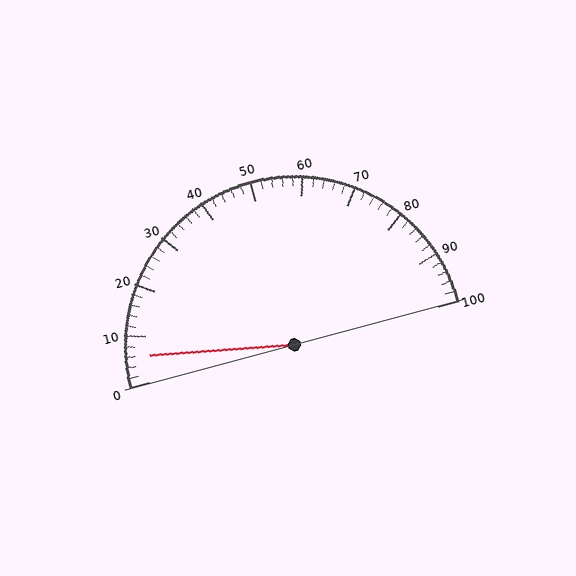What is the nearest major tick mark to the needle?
The nearest major tick mark is 10.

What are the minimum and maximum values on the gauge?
The gauge ranges from 0 to 100.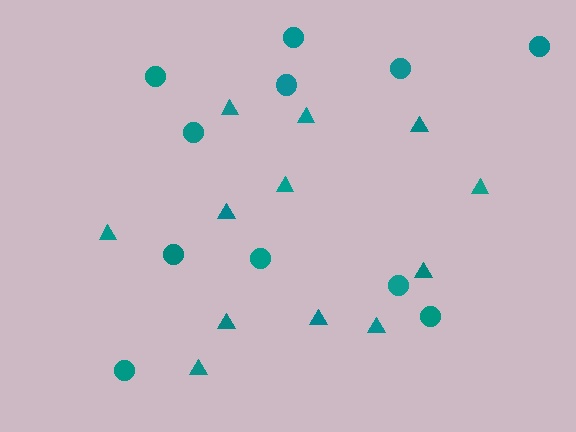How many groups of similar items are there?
There are 2 groups: one group of triangles (12) and one group of circles (11).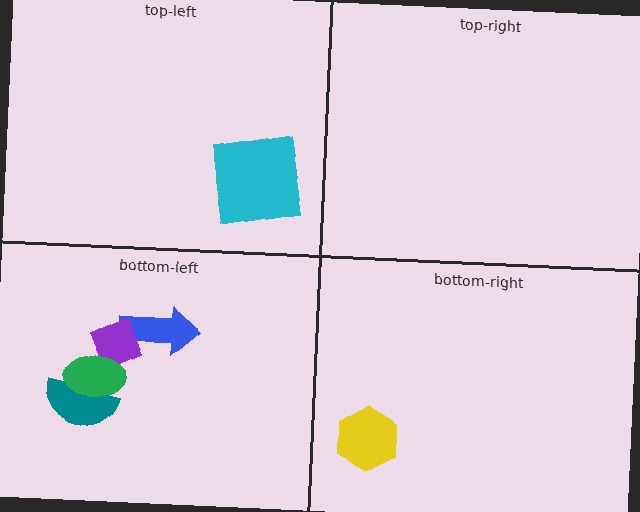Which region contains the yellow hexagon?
The bottom-right region.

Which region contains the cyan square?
The top-left region.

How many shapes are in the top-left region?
1.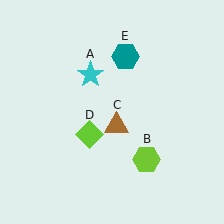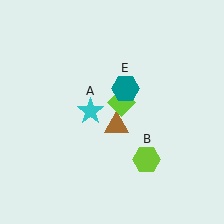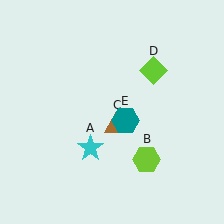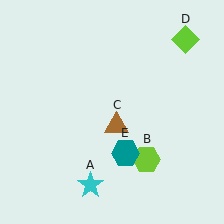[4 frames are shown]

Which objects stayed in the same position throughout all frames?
Lime hexagon (object B) and brown triangle (object C) remained stationary.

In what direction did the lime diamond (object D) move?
The lime diamond (object D) moved up and to the right.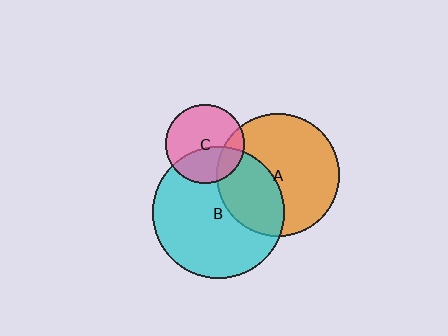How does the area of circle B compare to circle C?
Approximately 2.8 times.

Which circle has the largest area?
Circle B (cyan).